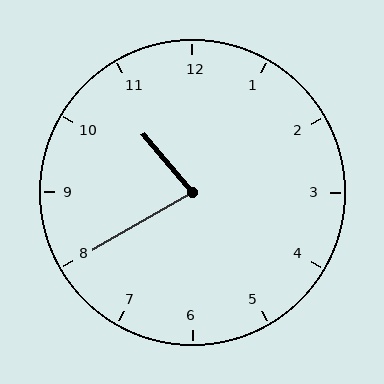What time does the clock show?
10:40.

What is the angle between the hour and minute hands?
Approximately 80 degrees.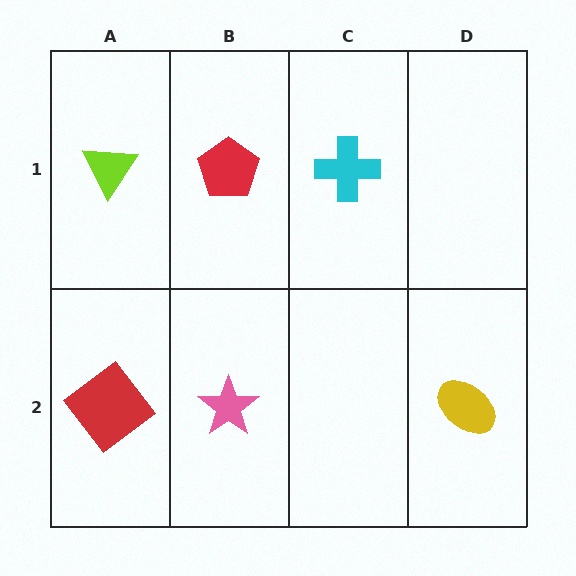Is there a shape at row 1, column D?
No, that cell is empty.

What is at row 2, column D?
A yellow ellipse.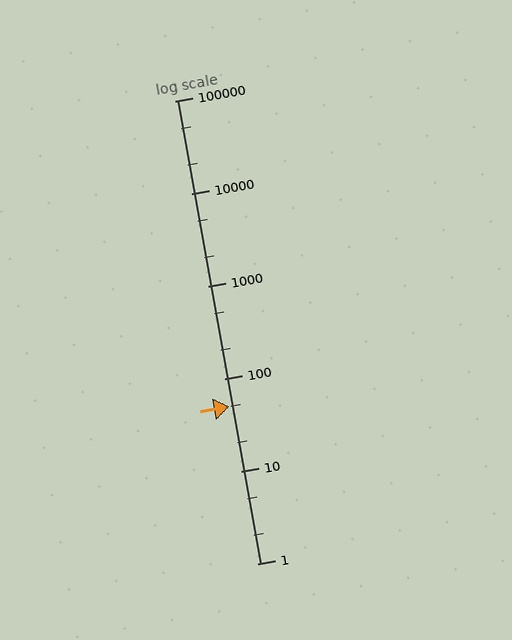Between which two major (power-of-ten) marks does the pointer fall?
The pointer is between 10 and 100.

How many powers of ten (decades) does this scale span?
The scale spans 5 decades, from 1 to 100000.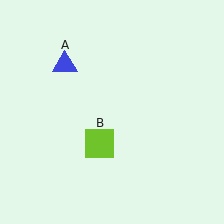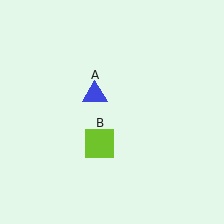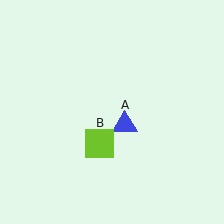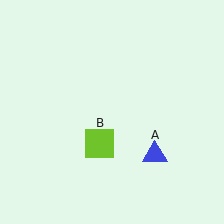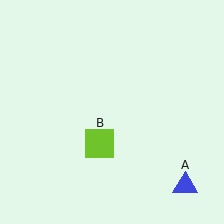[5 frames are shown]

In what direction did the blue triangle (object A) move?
The blue triangle (object A) moved down and to the right.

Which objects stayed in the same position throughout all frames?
Lime square (object B) remained stationary.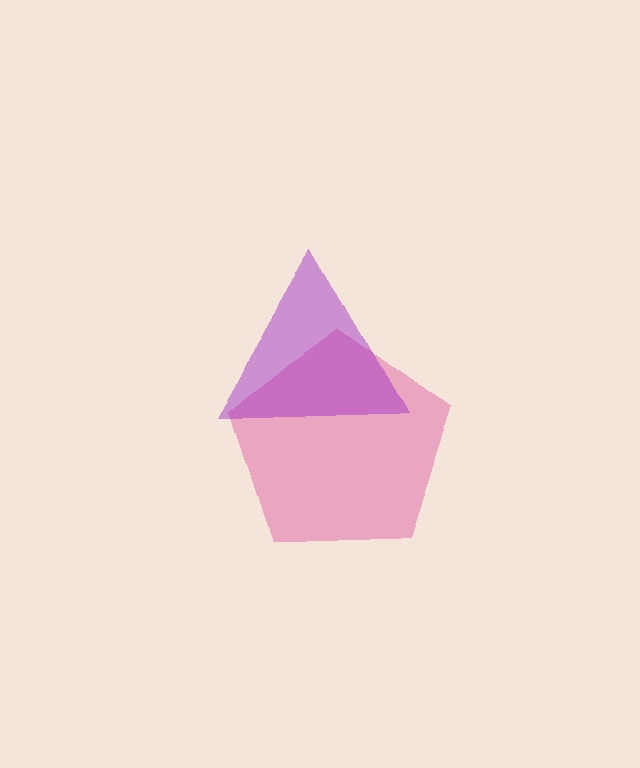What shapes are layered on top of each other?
The layered shapes are: a pink pentagon, a purple triangle.